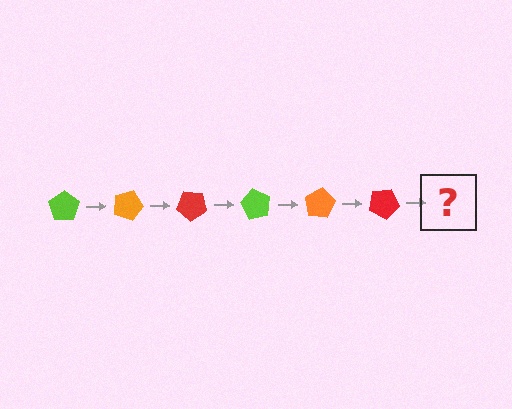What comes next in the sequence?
The next element should be a lime pentagon, rotated 120 degrees from the start.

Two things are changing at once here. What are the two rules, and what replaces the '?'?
The two rules are that it rotates 20 degrees each step and the color cycles through lime, orange, and red. The '?' should be a lime pentagon, rotated 120 degrees from the start.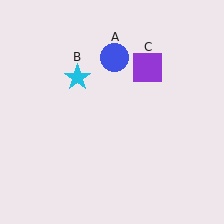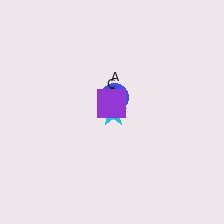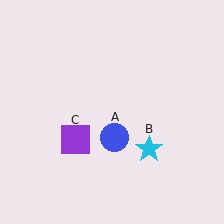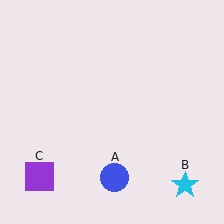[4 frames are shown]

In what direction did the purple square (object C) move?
The purple square (object C) moved down and to the left.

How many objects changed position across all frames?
3 objects changed position: blue circle (object A), cyan star (object B), purple square (object C).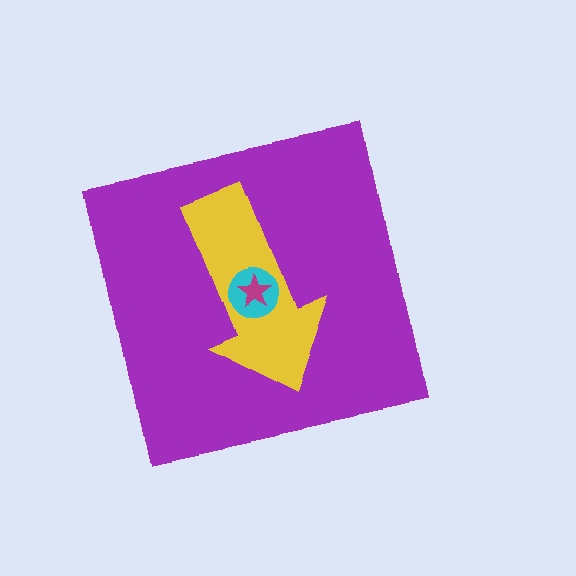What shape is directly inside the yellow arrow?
The cyan circle.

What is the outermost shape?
The purple square.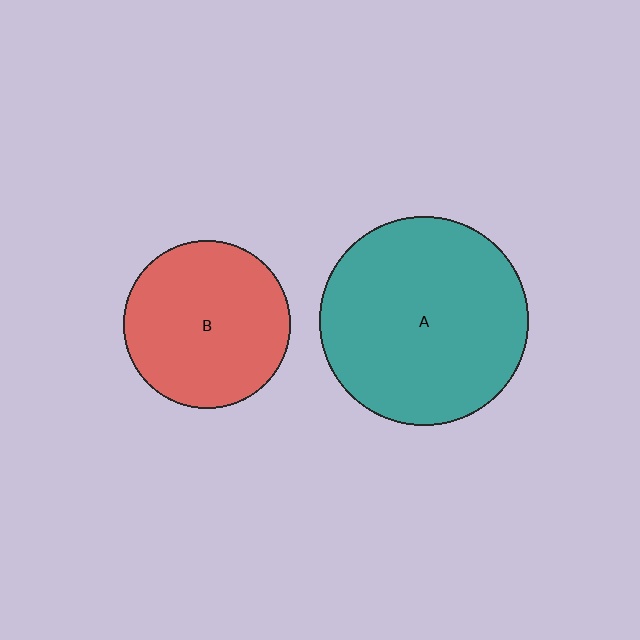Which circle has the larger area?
Circle A (teal).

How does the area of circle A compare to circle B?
Approximately 1.6 times.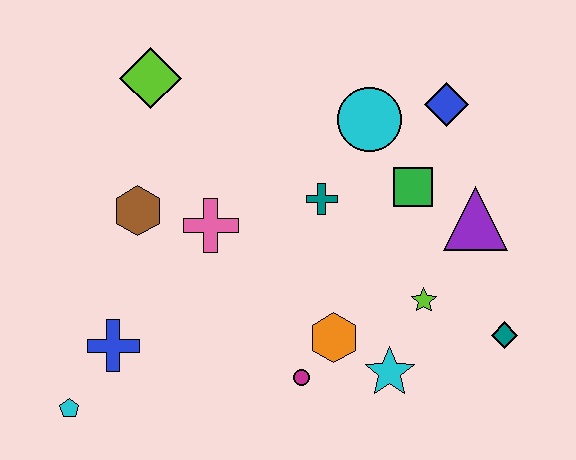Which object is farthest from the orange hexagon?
The lime diamond is farthest from the orange hexagon.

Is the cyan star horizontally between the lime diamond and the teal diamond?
Yes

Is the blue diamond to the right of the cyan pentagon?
Yes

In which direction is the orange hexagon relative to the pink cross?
The orange hexagon is to the right of the pink cross.